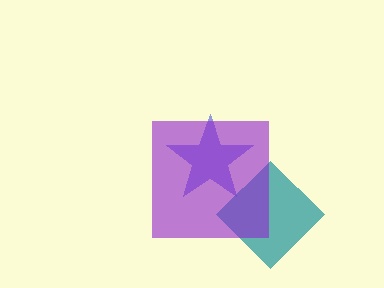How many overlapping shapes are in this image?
There are 3 overlapping shapes in the image.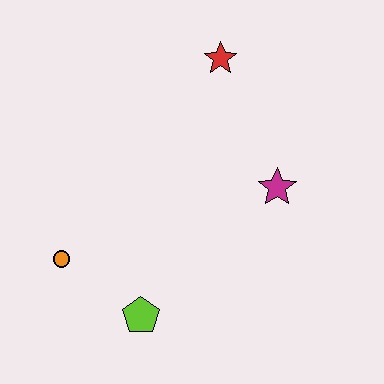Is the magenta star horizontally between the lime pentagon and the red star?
No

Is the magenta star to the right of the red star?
Yes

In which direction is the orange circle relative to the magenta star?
The orange circle is to the left of the magenta star.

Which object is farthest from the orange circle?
The red star is farthest from the orange circle.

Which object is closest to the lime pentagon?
The orange circle is closest to the lime pentagon.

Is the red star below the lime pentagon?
No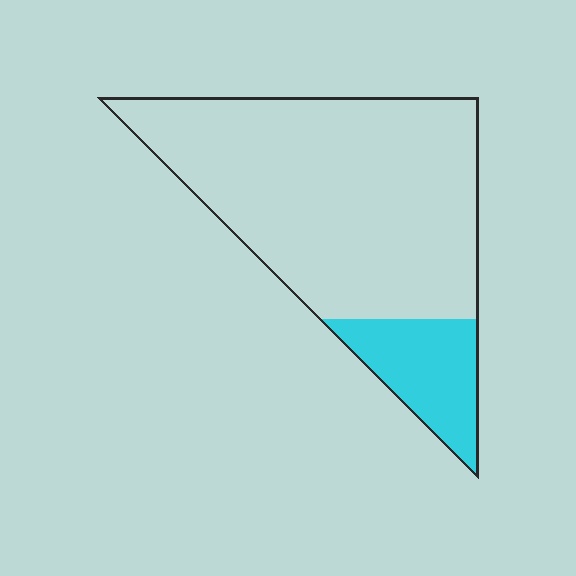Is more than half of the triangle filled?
No.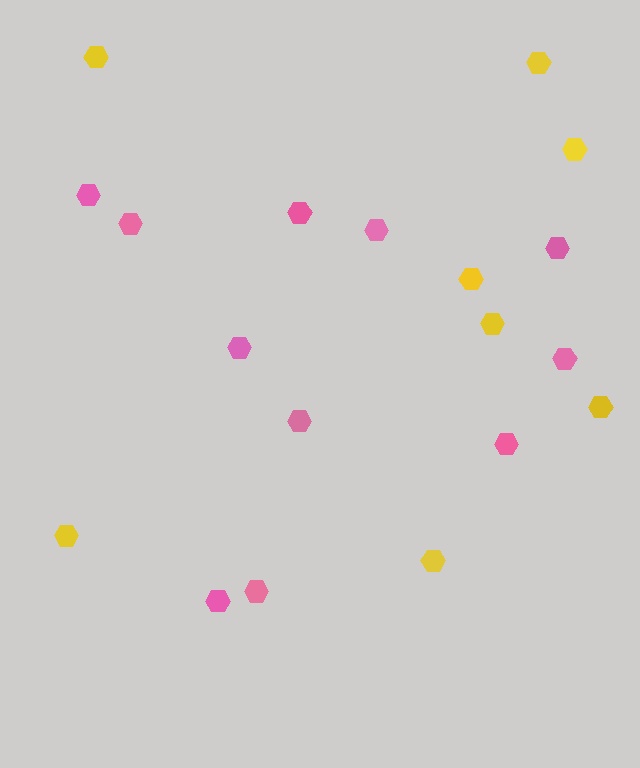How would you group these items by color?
There are 2 groups: one group of yellow hexagons (8) and one group of pink hexagons (11).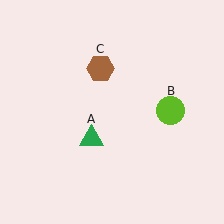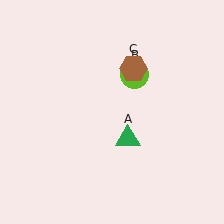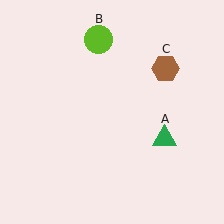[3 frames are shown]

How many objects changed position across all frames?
3 objects changed position: green triangle (object A), lime circle (object B), brown hexagon (object C).